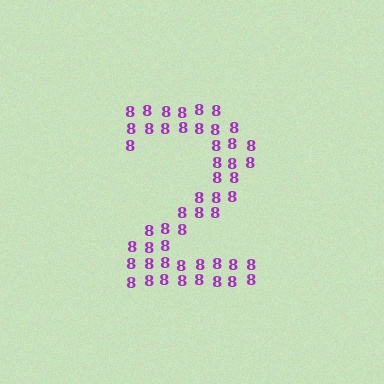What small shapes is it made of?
It is made of small digit 8's.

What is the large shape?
The large shape is the digit 2.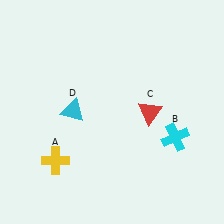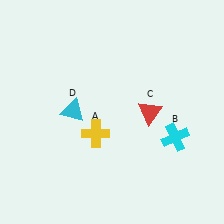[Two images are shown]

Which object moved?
The yellow cross (A) moved right.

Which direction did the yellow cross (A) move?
The yellow cross (A) moved right.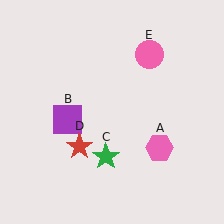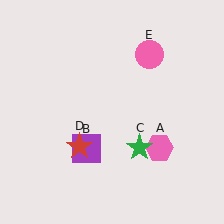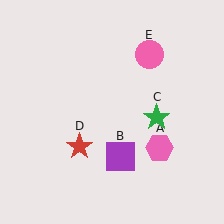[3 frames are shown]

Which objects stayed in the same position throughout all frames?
Pink hexagon (object A) and red star (object D) and pink circle (object E) remained stationary.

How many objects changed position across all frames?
2 objects changed position: purple square (object B), green star (object C).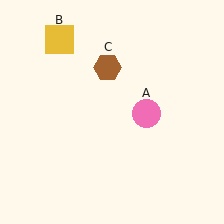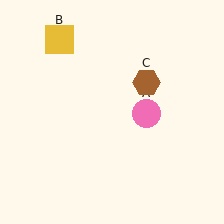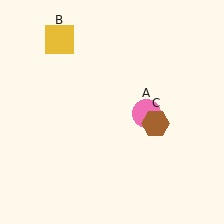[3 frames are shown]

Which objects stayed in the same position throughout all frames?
Pink circle (object A) and yellow square (object B) remained stationary.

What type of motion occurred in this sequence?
The brown hexagon (object C) rotated clockwise around the center of the scene.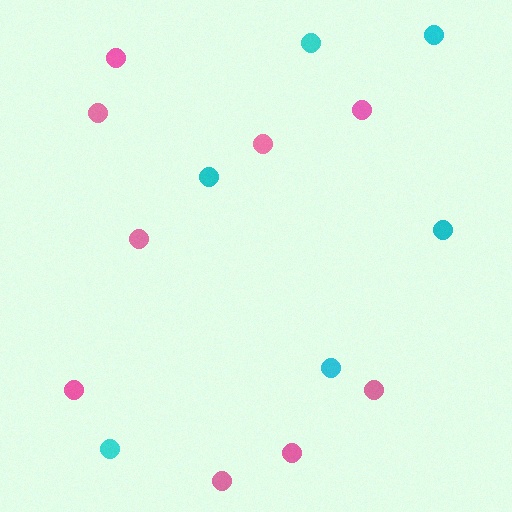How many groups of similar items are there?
There are 2 groups: one group of cyan circles (6) and one group of pink circles (9).